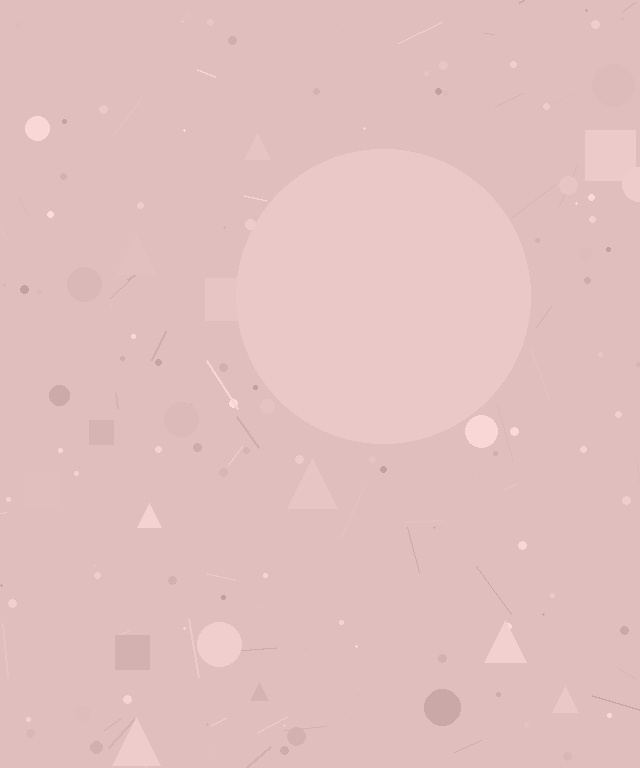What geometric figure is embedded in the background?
A circle is embedded in the background.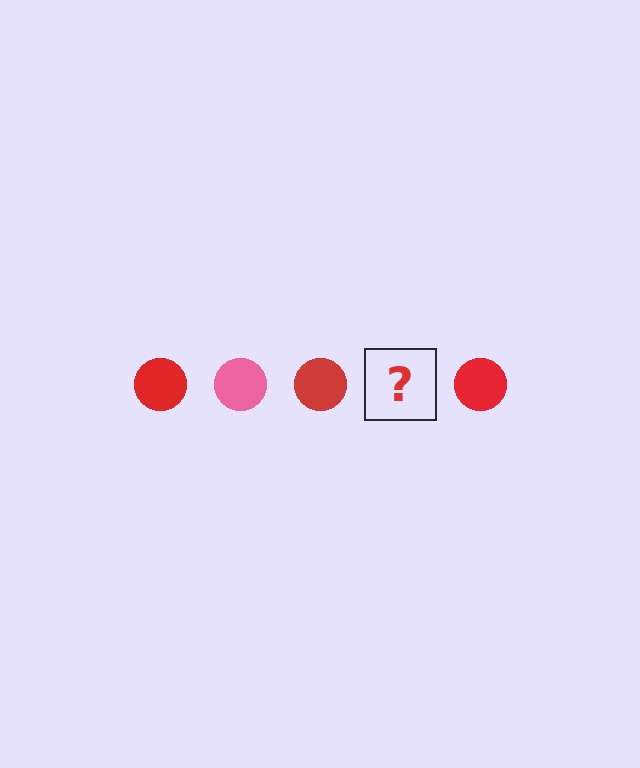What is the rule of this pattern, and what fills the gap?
The rule is that the pattern cycles through red, pink circles. The gap should be filled with a pink circle.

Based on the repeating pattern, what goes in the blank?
The blank should be a pink circle.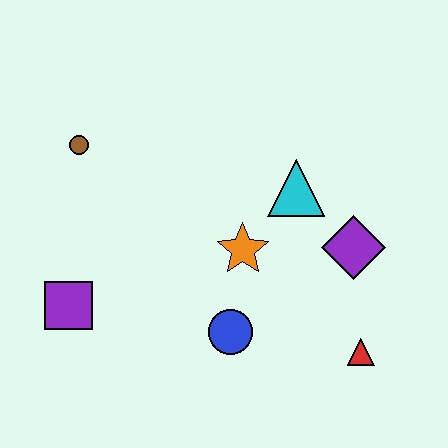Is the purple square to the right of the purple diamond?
No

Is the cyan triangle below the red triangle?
No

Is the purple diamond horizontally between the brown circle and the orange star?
No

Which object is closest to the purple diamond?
The cyan triangle is closest to the purple diamond.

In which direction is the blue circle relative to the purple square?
The blue circle is to the right of the purple square.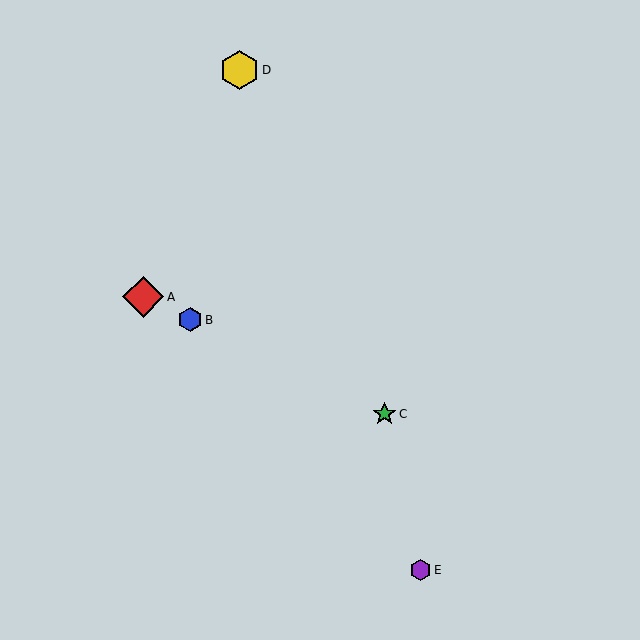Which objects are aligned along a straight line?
Objects A, B, C are aligned along a straight line.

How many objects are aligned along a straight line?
3 objects (A, B, C) are aligned along a straight line.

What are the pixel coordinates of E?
Object E is at (421, 570).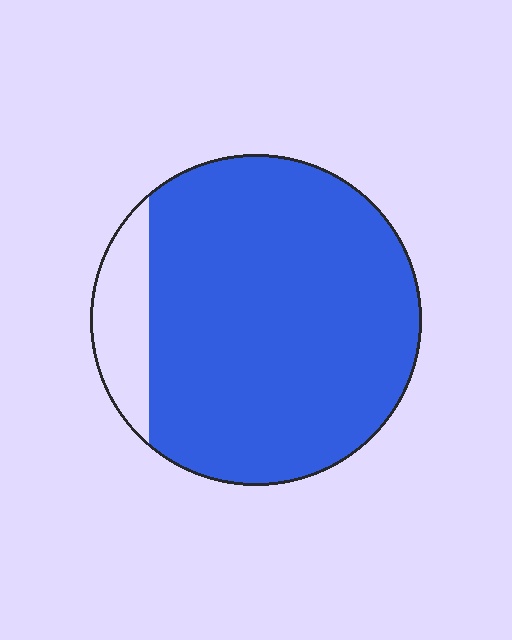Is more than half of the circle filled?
Yes.